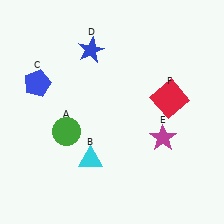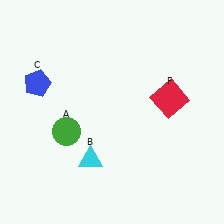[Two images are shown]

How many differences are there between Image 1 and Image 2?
There are 2 differences between the two images.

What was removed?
The blue star (D), the magenta star (E) were removed in Image 2.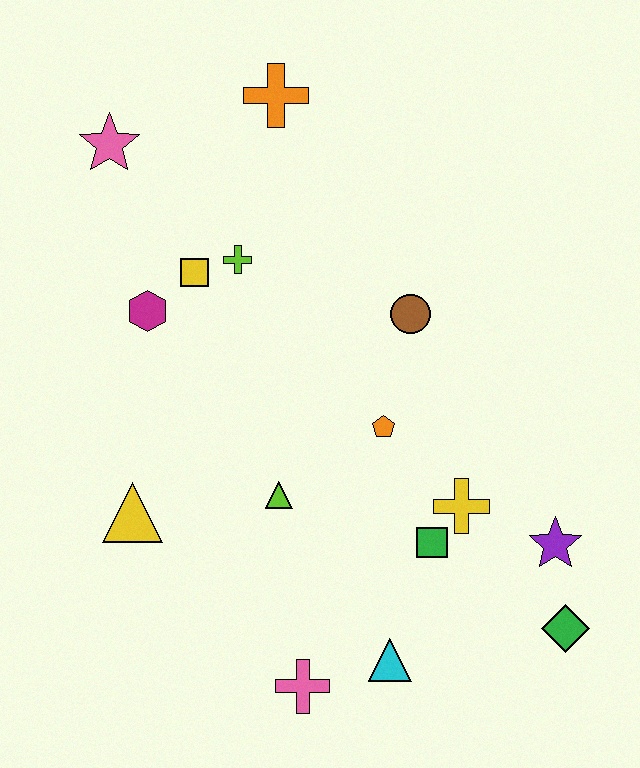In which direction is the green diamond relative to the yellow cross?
The green diamond is below the yellow cross.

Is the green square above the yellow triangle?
No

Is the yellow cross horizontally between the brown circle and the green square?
No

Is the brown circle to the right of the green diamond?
No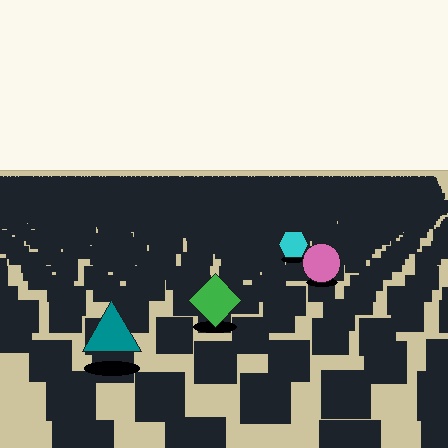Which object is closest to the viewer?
The teal triangle is closest. The texture marks near it are larger and more spread out.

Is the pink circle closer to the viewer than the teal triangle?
No. The teal triangle is closer — you can tell from the texture gradient: the ground texture is coarser near it.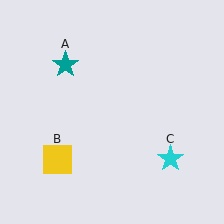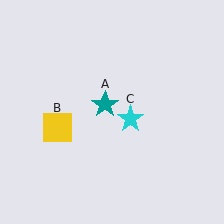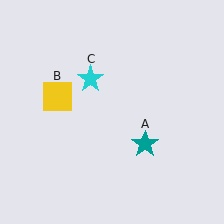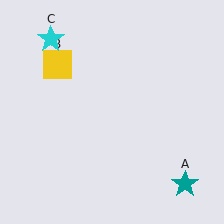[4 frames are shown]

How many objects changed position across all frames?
3 objects changed position: teal star (object A), yellow square (object B), cyan star (object C).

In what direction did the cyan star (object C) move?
The cyan star (object C) moved up and to the left.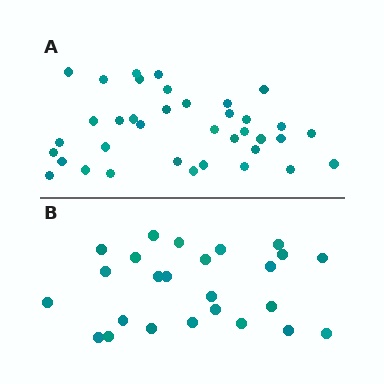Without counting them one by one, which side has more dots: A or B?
Region A (the top region) has more dots.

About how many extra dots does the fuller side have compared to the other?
Region A has roughly 12 or so more dots than region B.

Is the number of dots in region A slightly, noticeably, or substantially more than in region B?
Region A has substantially more. The ratio is roughly 1.5 to 1.